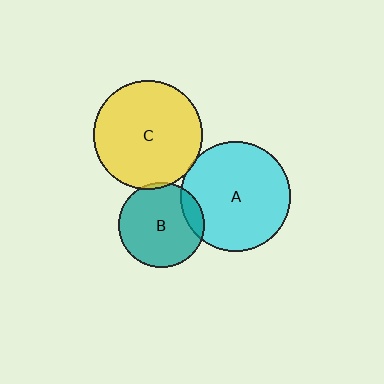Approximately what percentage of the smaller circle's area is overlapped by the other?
Approximately 5%.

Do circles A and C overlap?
Yes.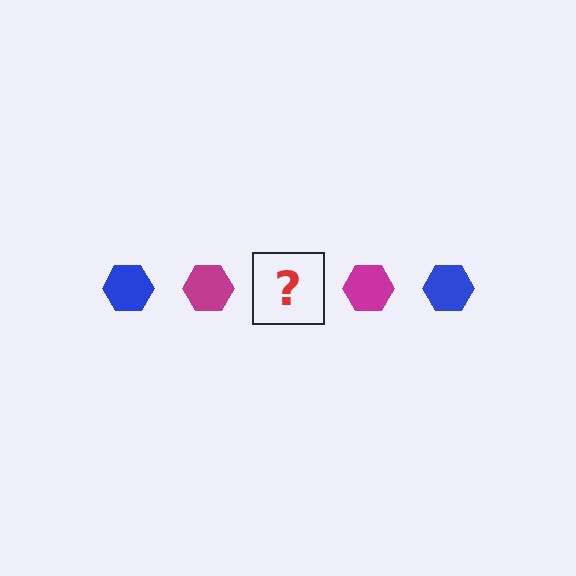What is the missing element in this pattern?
The missing element is a blue hexagon.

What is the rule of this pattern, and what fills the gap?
The rule is that the pattern cycles through blue, magenta hexagons. The gap should be filled with a blue hexagon.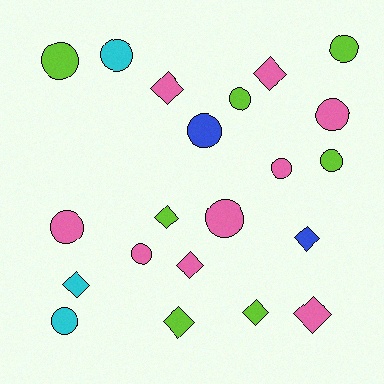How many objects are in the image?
There are 21 objects.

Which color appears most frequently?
Pink, with 9 objects.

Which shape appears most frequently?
Circle, with 12 objects.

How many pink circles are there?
There are 5 pink circles.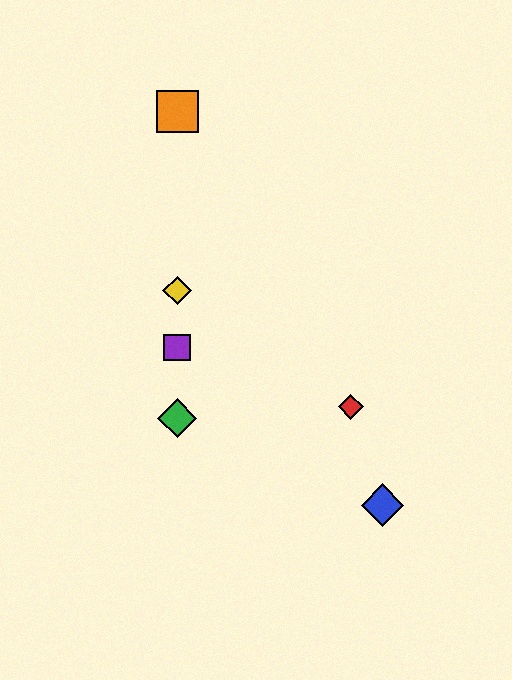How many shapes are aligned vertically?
4 shapes (the green diamond, the yellow diamond, the purple square, the orange square) are aligned vertically.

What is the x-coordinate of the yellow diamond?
The yellow diamond is at x≈177.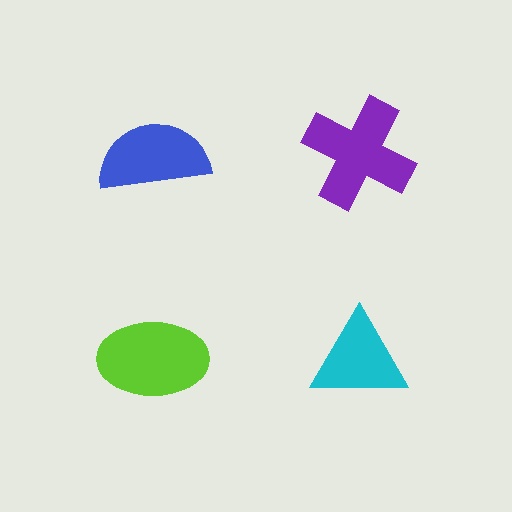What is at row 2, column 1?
A lime ellipse.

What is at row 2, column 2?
A cyan triangle.